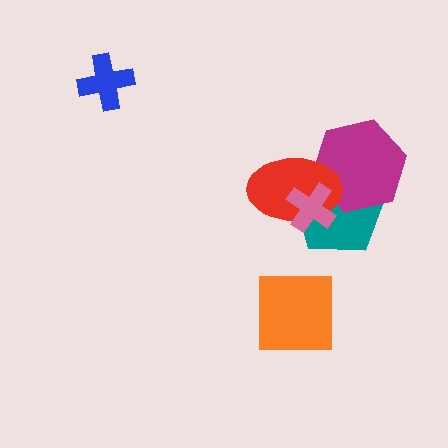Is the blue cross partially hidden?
No, no other shape covers it.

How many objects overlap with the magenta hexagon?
3 objects overlap with the magenta hexagon.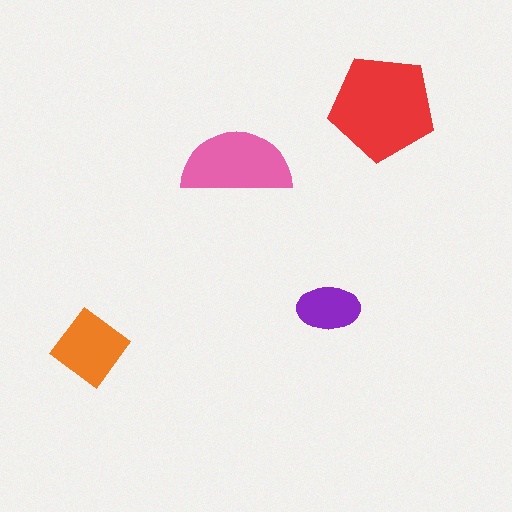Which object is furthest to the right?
The red pentagon is rightmost.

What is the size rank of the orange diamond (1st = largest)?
3rd.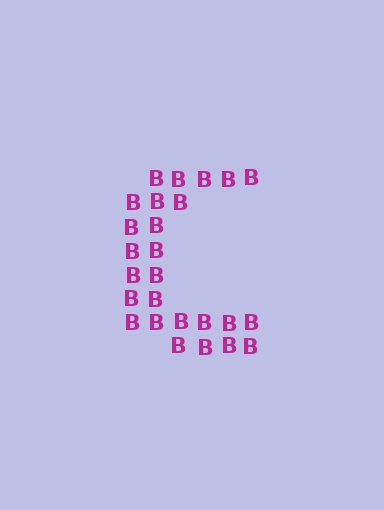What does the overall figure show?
The overall figure shows the letter C.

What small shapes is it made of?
It is made of small letter B's.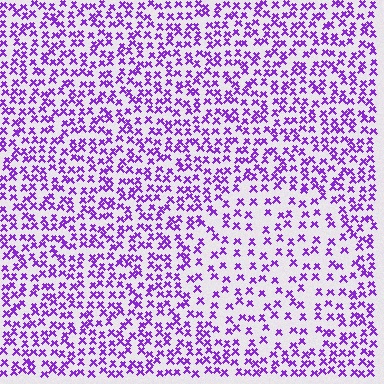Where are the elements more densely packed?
The elements are more densely packed outside the circle boundary.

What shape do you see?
I see a circle.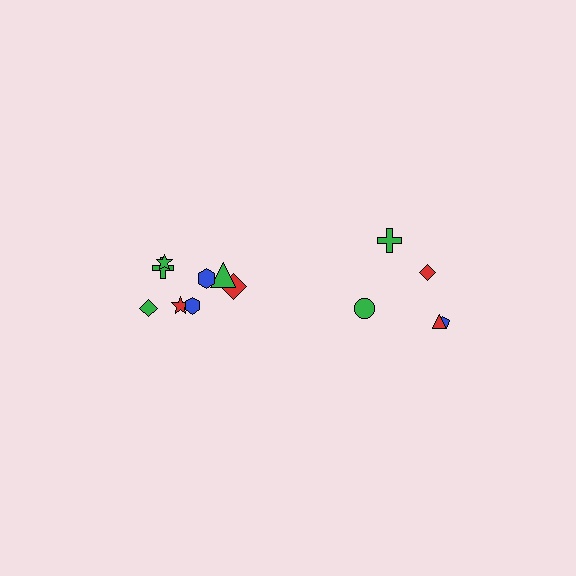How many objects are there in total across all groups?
There are 13 objects.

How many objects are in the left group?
There are 8 objects.